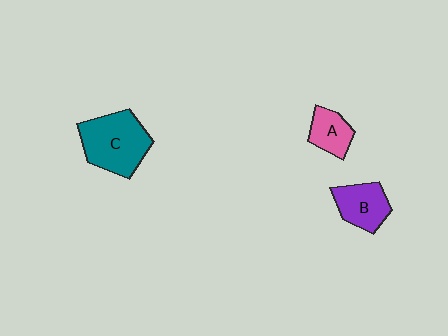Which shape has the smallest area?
Shape A (pink).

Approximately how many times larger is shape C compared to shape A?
Approximately 2.1 times.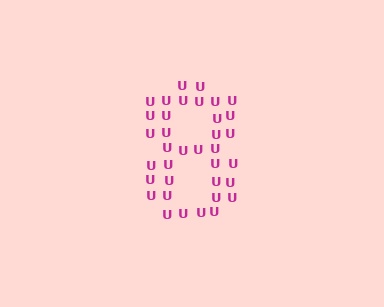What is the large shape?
The large shape is the digit 8.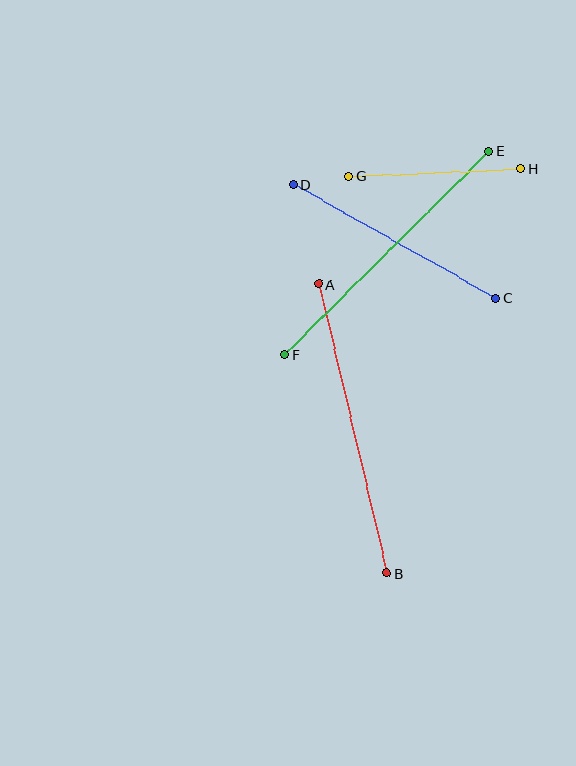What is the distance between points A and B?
The distance is approximately 297 pixels.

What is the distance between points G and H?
The distance is approximately 172 pixels.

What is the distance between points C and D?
The distance is approximately 232 pixels.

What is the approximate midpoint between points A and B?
The midpoint is at approximately (353, 429) pixels.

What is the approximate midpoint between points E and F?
The midpoint is at approximately (387, 253) pixels.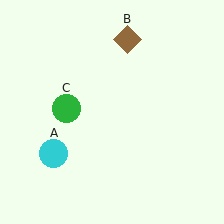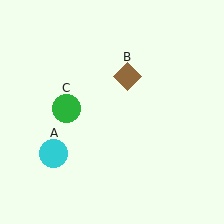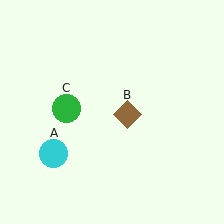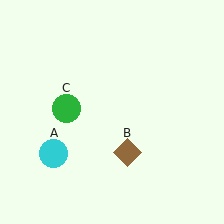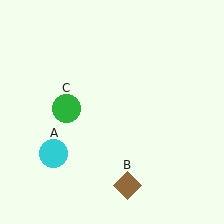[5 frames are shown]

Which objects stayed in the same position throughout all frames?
Cyan circle (object A) and green circle (object C) remained stationary.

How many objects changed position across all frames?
1 object changed position: brown diamond (object B).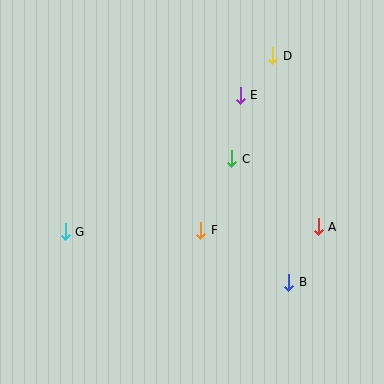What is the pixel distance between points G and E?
The distance between G and E is 222 pixels.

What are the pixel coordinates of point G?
Point G is at (65, 232).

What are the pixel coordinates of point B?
Point B is at (289, 282).